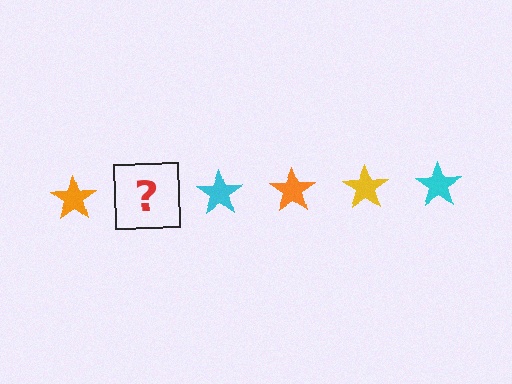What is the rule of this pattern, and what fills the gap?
The rule is that the pattern cycles through orange, yellow, cyan stars. The gap should be filled with a yellow star.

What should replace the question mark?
The question mark should be replaced with a yellow star.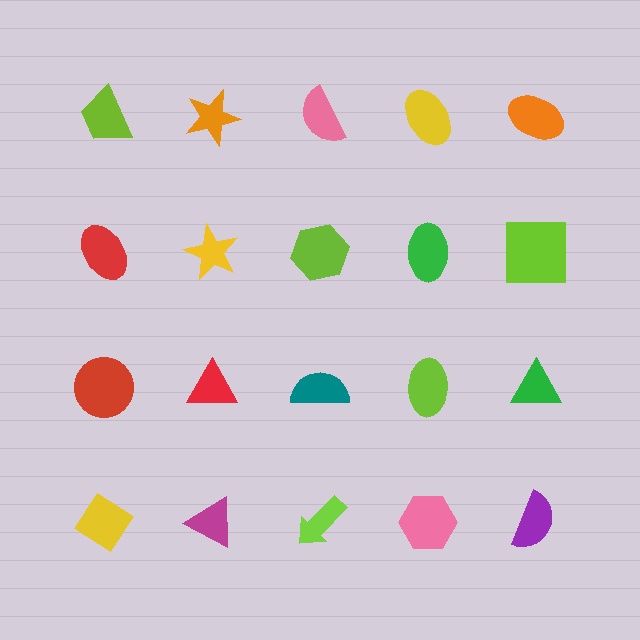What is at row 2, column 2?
A yellow star.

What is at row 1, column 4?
A yellow ellipse.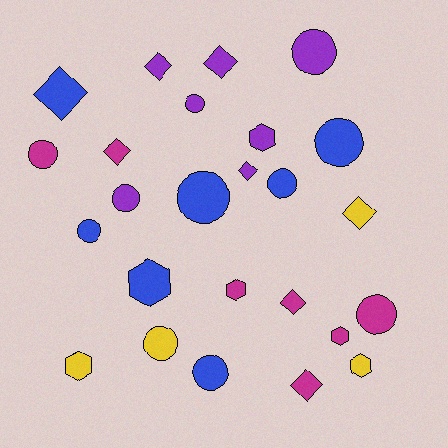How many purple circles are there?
There are 3 purple circles.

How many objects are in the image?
There are 25 objects.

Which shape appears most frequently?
Circle, with 11 objects.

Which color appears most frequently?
Blue, with 7 objects.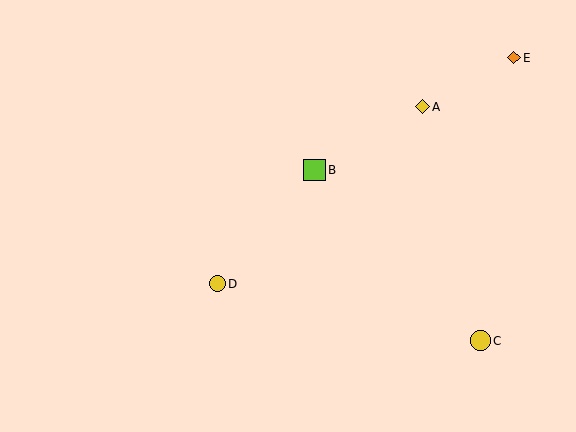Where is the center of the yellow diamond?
The center of the yellow diamond is at (423, 107).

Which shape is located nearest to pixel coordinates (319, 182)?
The lime square (labeled B) at (315, 170) is nearest to that location.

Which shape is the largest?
The lime square (labeled B) is the largest.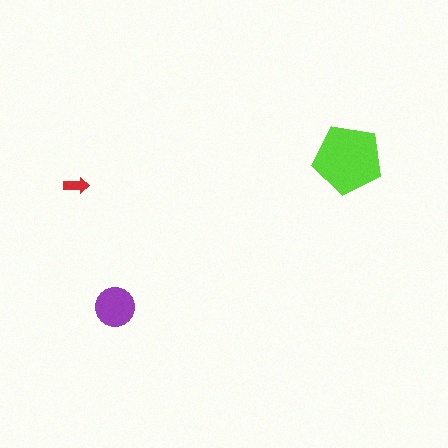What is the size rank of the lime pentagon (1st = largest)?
1st.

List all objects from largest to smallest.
The lime pentagon, the purple circle, the red arrow.